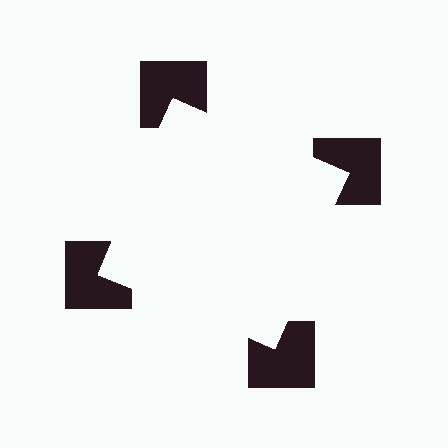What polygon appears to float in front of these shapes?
An illusory square — its edges are inferred from the aligned wedge cuts in the notched squares, not physically drawn.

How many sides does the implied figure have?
4 sides.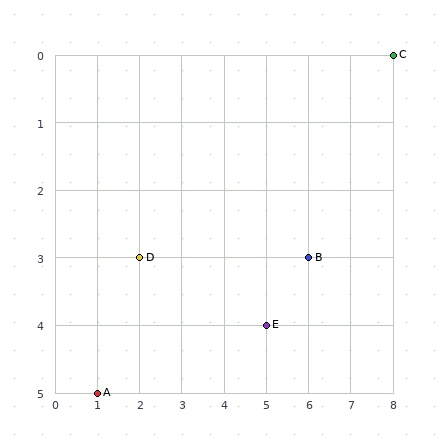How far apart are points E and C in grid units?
Points E and C are 3 columns and 4 rows apart (about 5.0 grid units diagonally).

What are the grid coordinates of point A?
Point A is at grid coordinates (1, 5).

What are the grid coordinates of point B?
Point B is at grid coordinates (6, 3).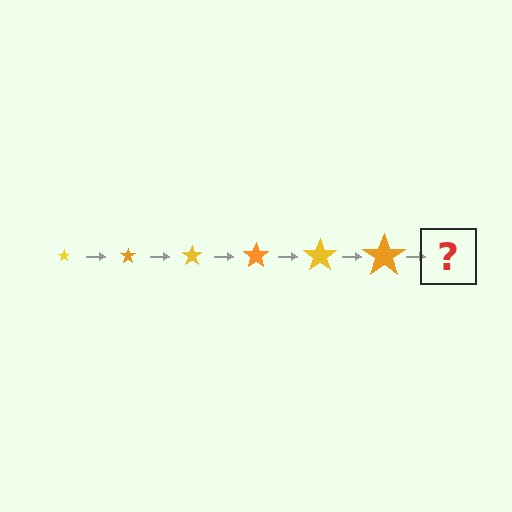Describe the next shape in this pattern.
It should be a yellow star, larger than the previous one.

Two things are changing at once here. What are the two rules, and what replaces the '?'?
The two rules are that the star grows larger each step and the color cycles through yellow and orange. The '?' should be a yellow star, larger than the previous one.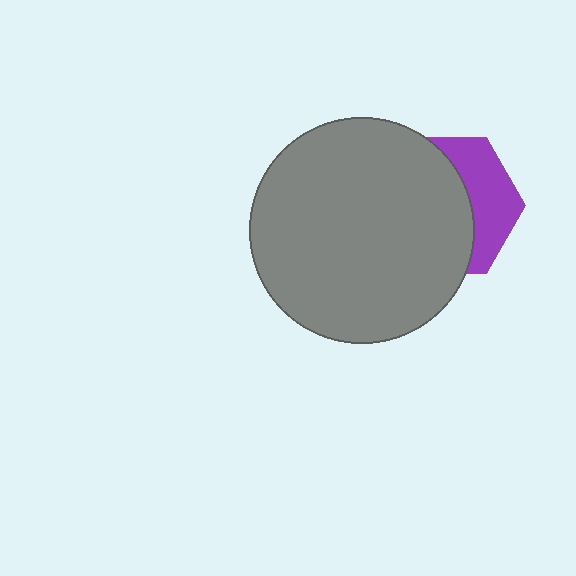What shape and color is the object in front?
The object in front is a gray circle.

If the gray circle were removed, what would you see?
You would see the complete purple hexagon.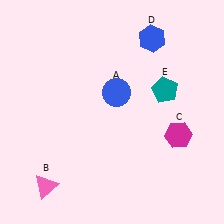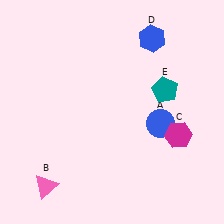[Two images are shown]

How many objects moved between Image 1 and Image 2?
1 object moved between the two images.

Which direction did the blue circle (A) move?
The blue circle (A) moved right.